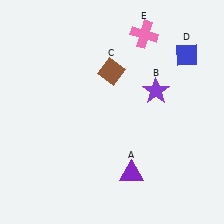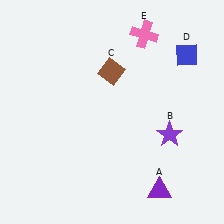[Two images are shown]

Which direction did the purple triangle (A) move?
The purple triangle (A) moved right.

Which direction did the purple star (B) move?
The purple star (B) moved down.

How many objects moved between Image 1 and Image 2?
2 objects moved between the two images.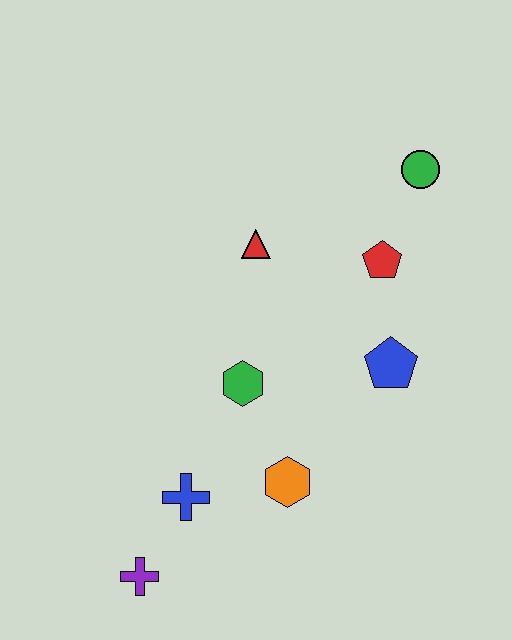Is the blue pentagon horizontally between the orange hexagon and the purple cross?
No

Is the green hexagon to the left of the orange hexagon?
Yes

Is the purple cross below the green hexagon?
Yes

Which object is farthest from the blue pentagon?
The purple cross is farthest from the blue pentagon.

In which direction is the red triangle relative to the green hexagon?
The red triangle is above the green hexagon.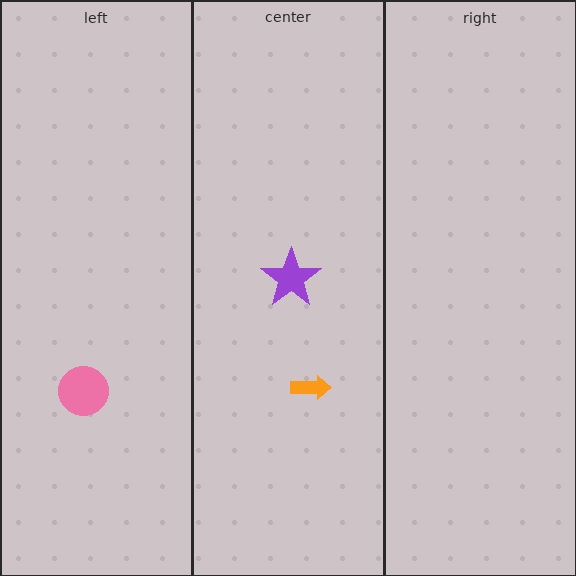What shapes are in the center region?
The orange arrow, the purple star.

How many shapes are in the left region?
1.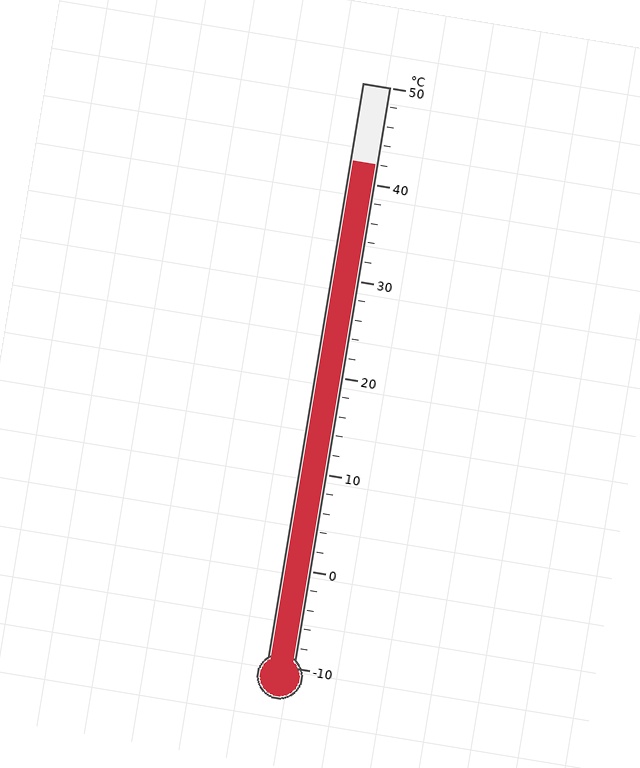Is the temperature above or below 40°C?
The temperature is above 40°C.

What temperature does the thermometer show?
The thermometer shows approximately 42°C.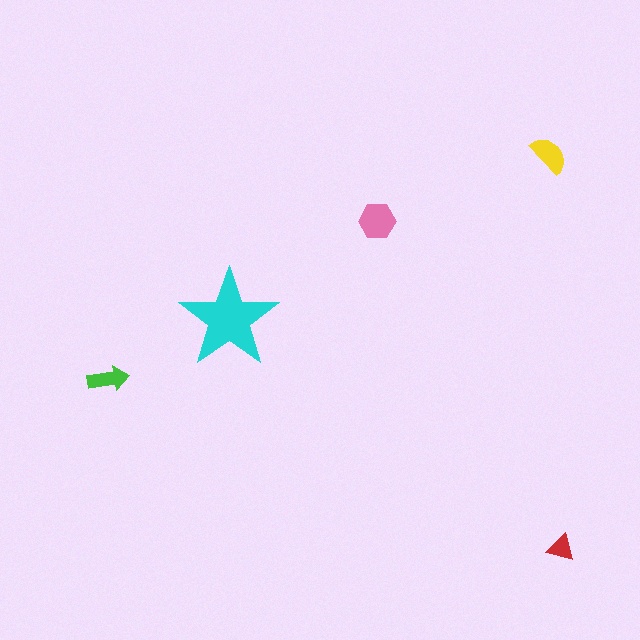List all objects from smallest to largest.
The red triangle, the green arrow, the yellow semicircle, the pink hexagon, the cyan star.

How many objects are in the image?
There are 5 objects in the image.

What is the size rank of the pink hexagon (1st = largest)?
2nd.